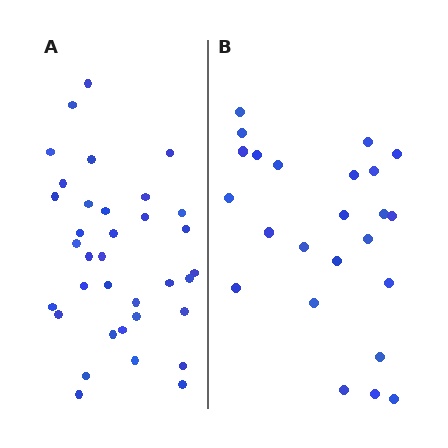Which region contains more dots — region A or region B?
Region A (the left region) has more dots.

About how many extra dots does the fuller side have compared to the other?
Region A has roughly 12 or so more dots than region B.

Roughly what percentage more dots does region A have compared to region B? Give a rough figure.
About 45% more.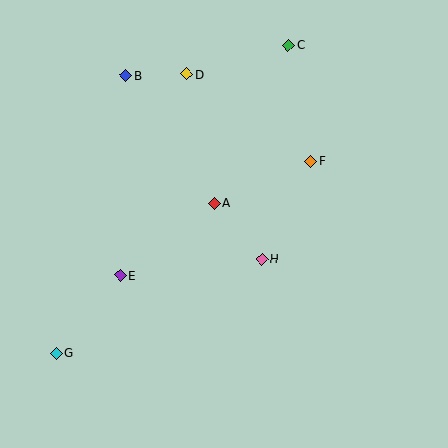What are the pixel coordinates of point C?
Point C is at (288, 45).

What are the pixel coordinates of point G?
Point G is at (56, 353).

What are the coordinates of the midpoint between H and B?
The midpoint between H and B is at (194, 167).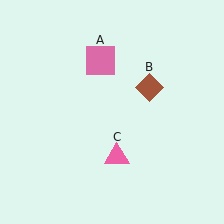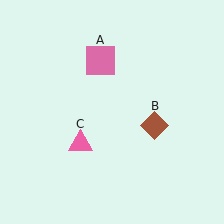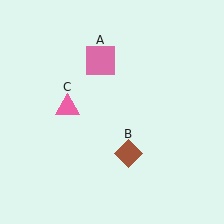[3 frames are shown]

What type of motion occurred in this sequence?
The brown diamond (object B), pink triangle (object C) rotated clockwise around the center of the scene.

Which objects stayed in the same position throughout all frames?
Pink square (object A) remained stationary.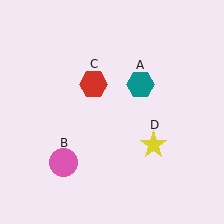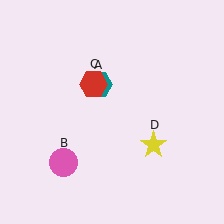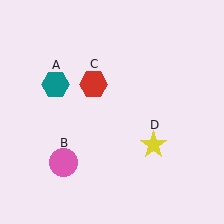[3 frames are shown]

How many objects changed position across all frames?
1 object changed position: teal hexagon (object A).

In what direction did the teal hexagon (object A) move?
The teal hexagon (object A) moved left.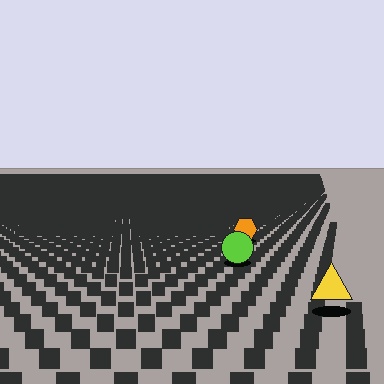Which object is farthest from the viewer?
The orange hexagon is farthest from the viewer. It appears smaller and the ground texture around it is denser.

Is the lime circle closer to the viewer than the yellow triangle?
No. The yellow triangle is closer — you can tell from the texture gradient: the ground texture is coarser near it.